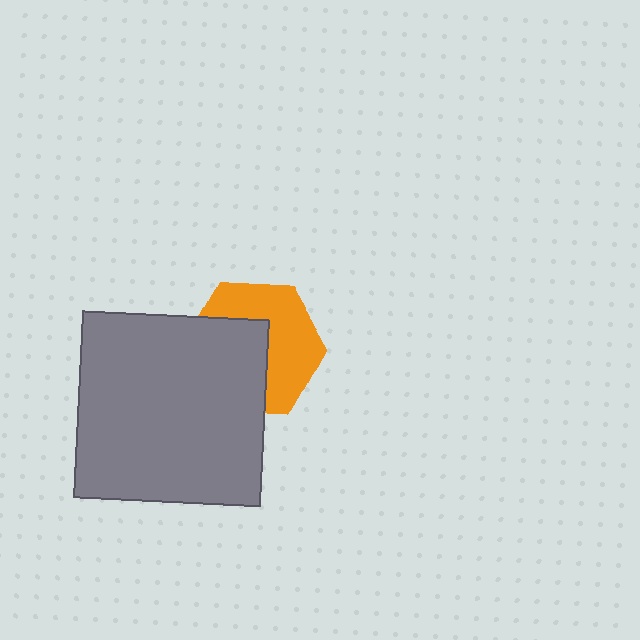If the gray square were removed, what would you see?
You would see the complete orange hexagon.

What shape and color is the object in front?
The object in front is a gray square.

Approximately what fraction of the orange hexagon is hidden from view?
Roughly 48% of the orange hexagon is hidden behind the gray square.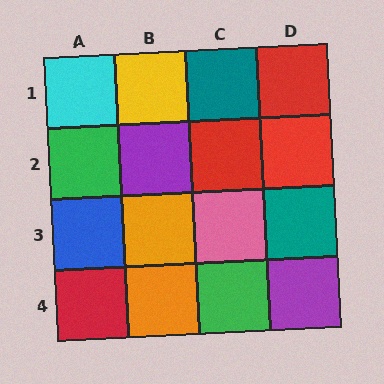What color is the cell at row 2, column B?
Purple.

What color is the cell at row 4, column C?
Green.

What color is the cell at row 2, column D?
Red.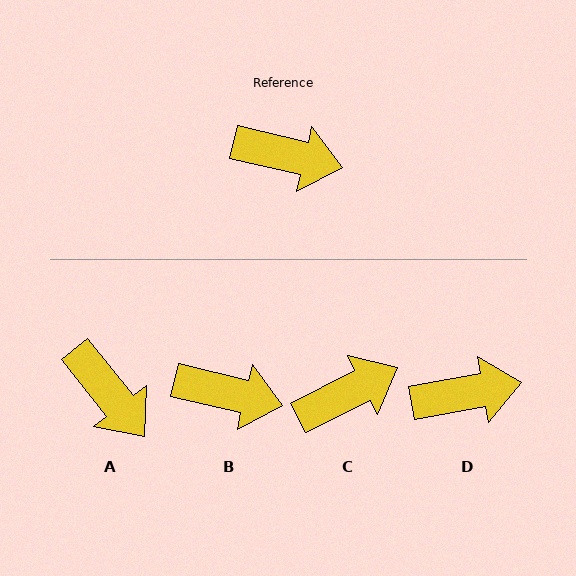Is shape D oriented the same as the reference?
No, it is off by about 23 degrees.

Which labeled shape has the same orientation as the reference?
B.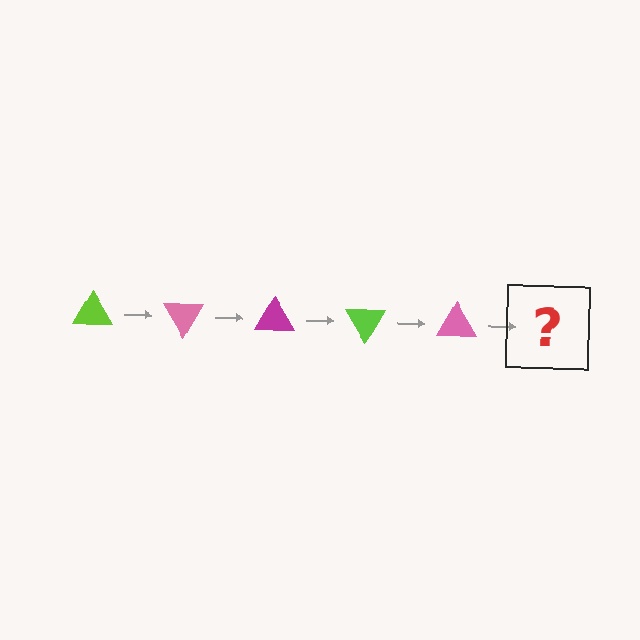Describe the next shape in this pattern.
It should be a magenta triangle, rotated 300 degrees from the start.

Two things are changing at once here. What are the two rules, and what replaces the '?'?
The two rules are that it rotates 60 degrees each step and the color cycles through lime, pink, and magenta. The '?' should be a magenta triangle, rotated 300 degrees from the start.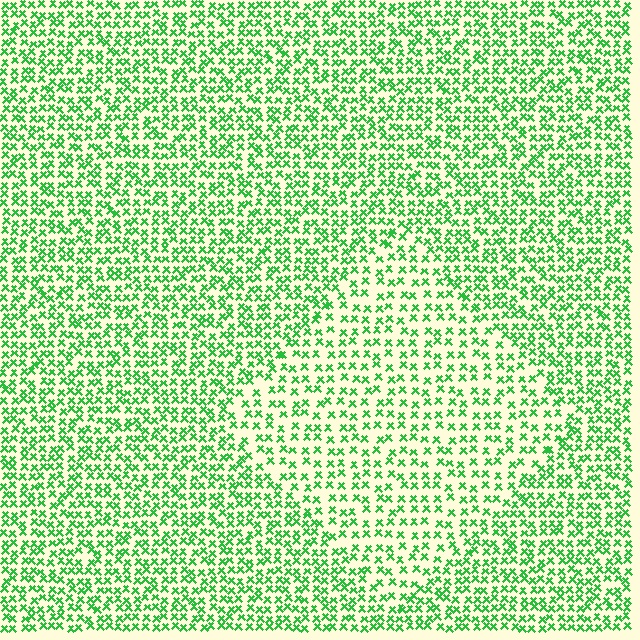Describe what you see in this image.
The image contains small green elements arranged at two different densities. A diamond-shaped region is visible where the elements are less densely packed than the surrounding area.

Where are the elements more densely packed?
The elements are more densely packed outside the diamond boundary.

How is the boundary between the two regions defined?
The boundary is defined by a change in element density (approximately 1.6x ratio). All elements are the same color, size, and shape.